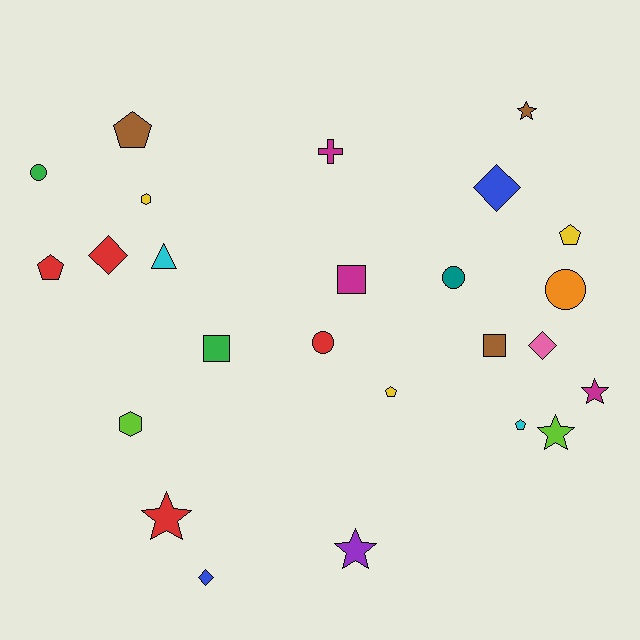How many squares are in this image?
There are 3 squares.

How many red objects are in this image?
There are 4 red objects.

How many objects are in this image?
There are 25 objects.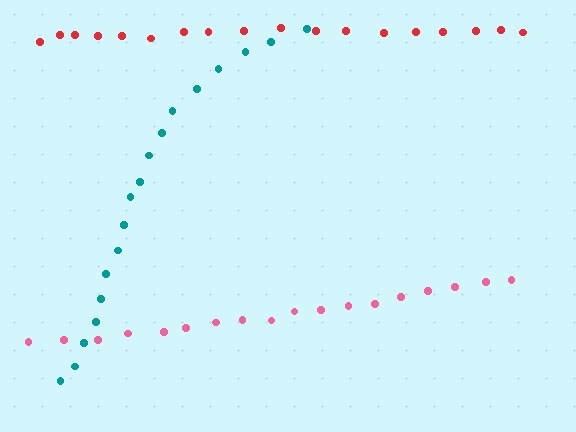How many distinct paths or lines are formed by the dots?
There are 3 distinct paths.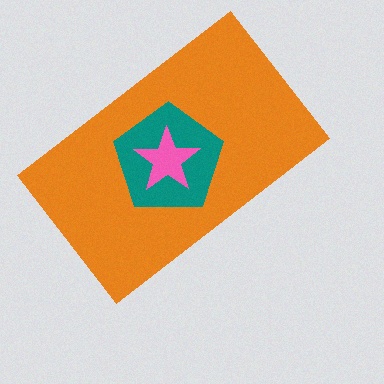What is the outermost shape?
The orange rectangle.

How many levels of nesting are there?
3.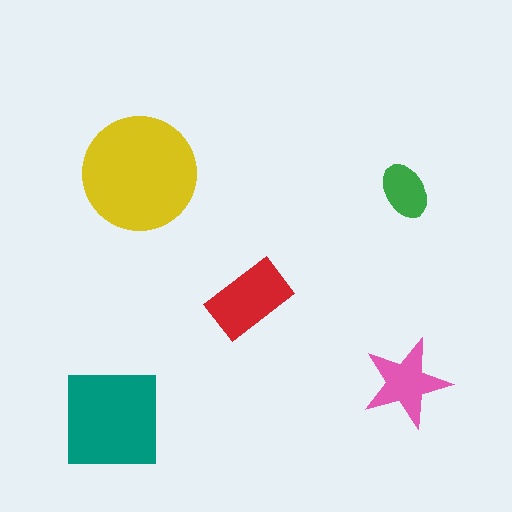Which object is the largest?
The yellow circle.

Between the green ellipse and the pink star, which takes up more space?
The pink star.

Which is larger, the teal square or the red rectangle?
The teal square.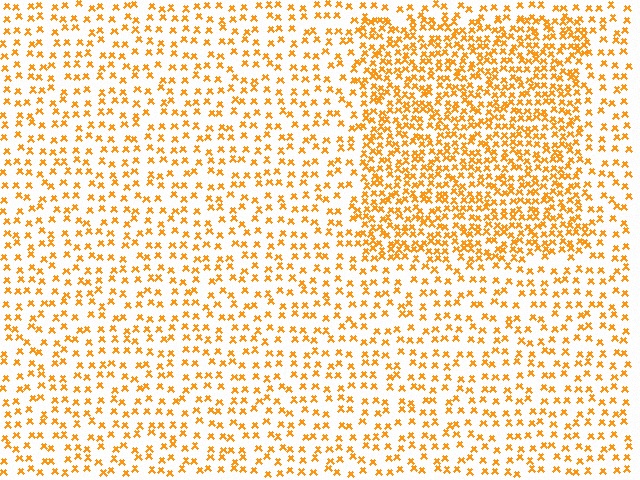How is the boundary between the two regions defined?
The boundary is defined by a change in element density (approximately 2.1x ratio). All elements are the same color, size, and shape.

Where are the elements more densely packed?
The elements are more densely packed inside the rectangle boundary.